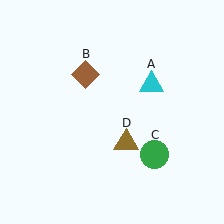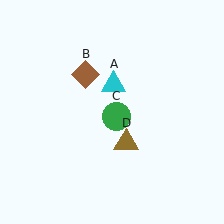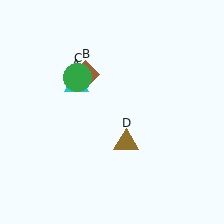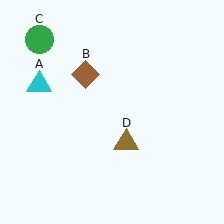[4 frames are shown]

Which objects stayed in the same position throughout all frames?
Brown diamond (object B) and brown triangle (object D) remained stationary.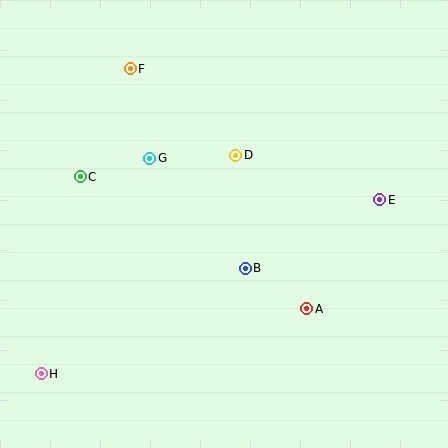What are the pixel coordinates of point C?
Point C is at (80, 177).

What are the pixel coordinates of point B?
Point B is at (245, 268).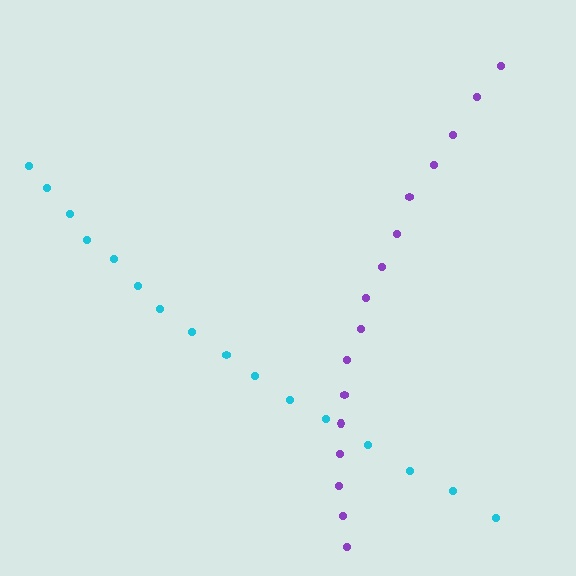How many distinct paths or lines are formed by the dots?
There are 2 distinct paths.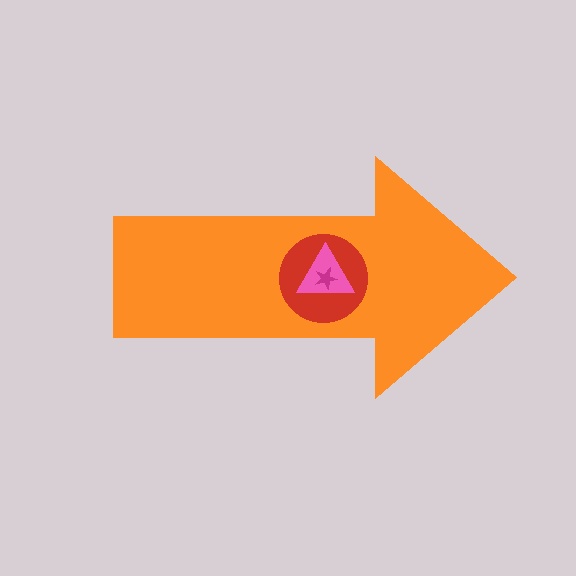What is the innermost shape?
The magenta star.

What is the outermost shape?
The orange arrow.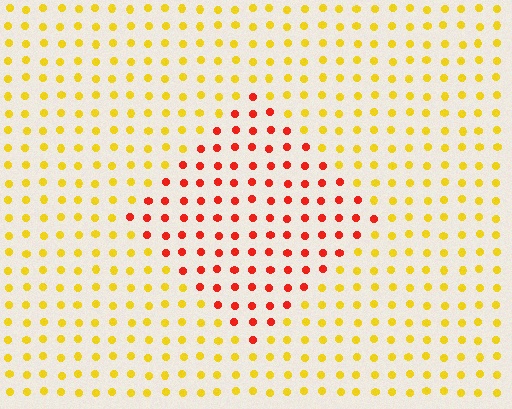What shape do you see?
I see a diamond.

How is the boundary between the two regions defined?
The boundary is defined purely by a slight shift in hue (about 50 degrees). Spacing, size, and orientation are identical on both sides.